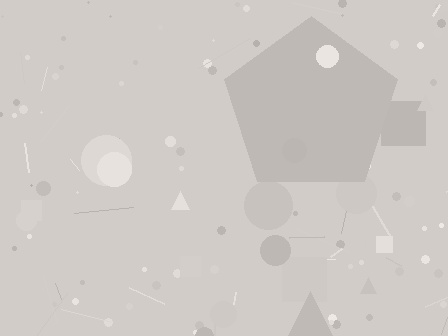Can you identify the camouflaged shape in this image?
The camouflaged shape is a pentagon.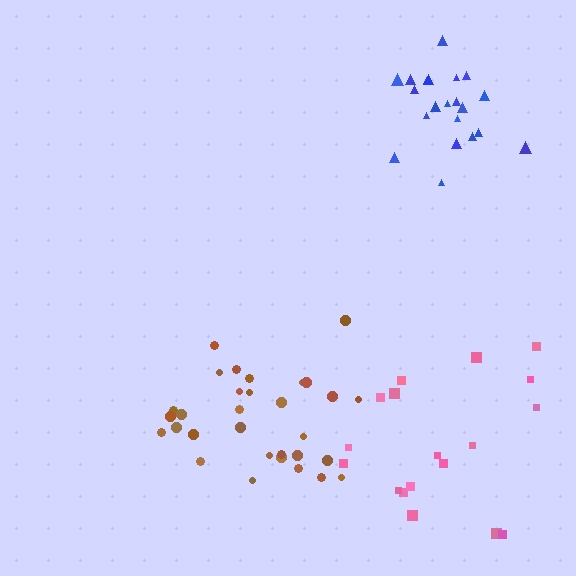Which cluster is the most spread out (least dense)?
Pink.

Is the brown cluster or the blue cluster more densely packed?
Blue.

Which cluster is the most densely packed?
Blue.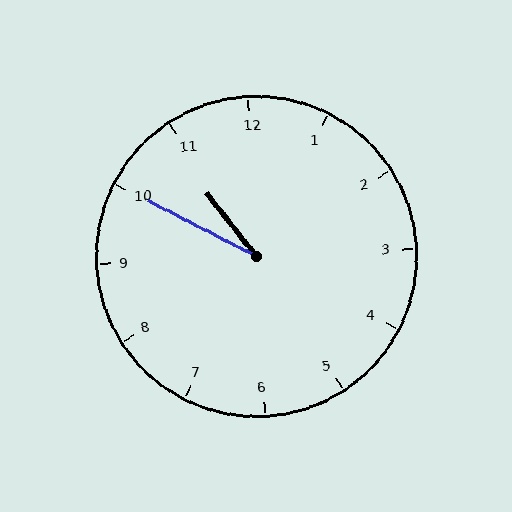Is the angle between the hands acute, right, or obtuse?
It is acute.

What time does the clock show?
10:50.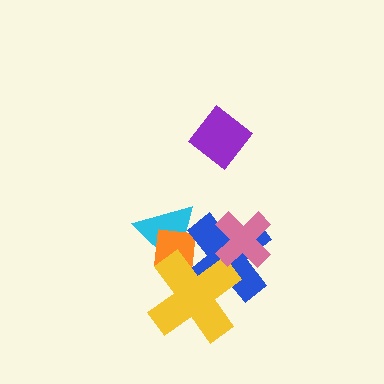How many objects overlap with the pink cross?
1 object overlaps with the pink cross.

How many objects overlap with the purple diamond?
0 objects overlap with the purple diamond.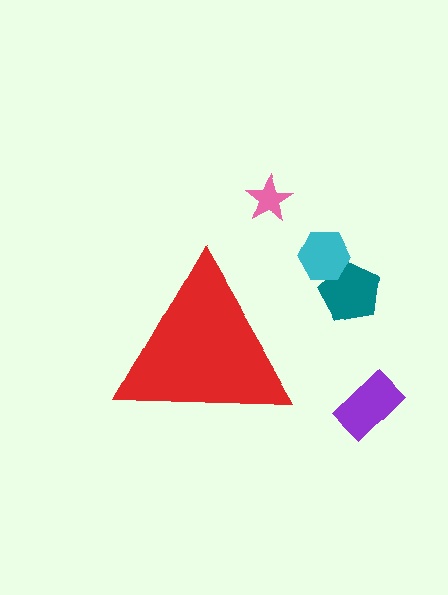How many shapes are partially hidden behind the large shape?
0 shapes are partially hidden.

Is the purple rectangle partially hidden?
No, the purple rectangle is fully visible.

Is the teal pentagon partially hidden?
No, the teal pentagon is fully visible.